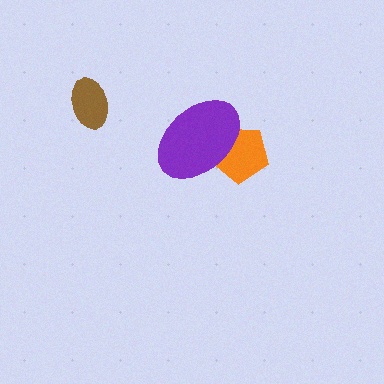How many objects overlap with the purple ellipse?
1 object overlaps with the purple ellipse.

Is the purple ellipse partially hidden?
No, no other shape covers it.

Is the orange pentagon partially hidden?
Yes, it is partially covered by another shape.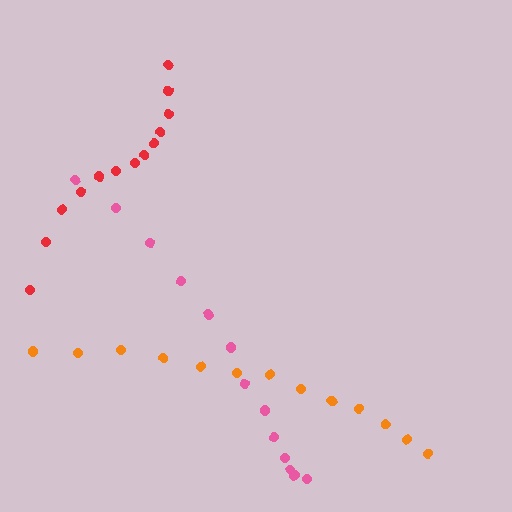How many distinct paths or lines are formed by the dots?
There are 3 distinct paths.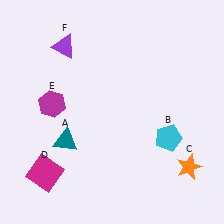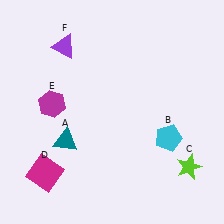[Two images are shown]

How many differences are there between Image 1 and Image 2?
There is 1 difference between the two images.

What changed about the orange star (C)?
In Image 1, C is orange. In Image 2, it changed to lime.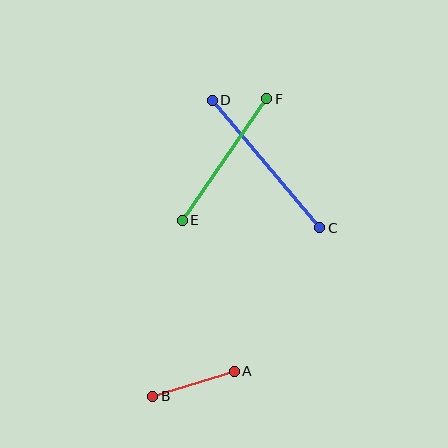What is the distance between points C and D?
The distance is approximately 166 pixels.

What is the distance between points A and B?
The distance is approximately 85 pixels.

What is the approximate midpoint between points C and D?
The midpoint is at approximately (266, 164) pixels.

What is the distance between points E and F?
The distance is approximately 148 pixels.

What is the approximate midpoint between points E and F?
The midpoint is at approximately (225, 160) pixels.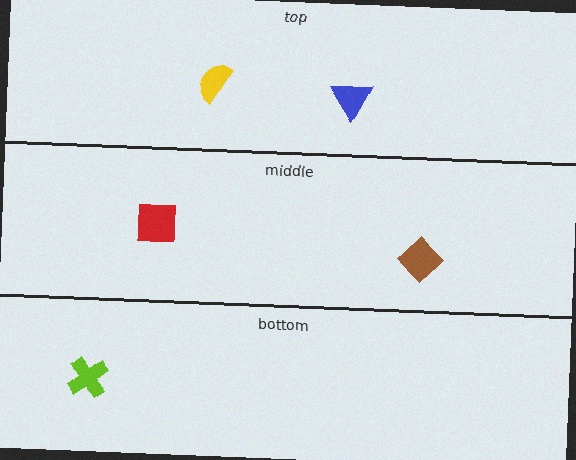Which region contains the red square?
The middle region.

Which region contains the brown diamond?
The middle region.